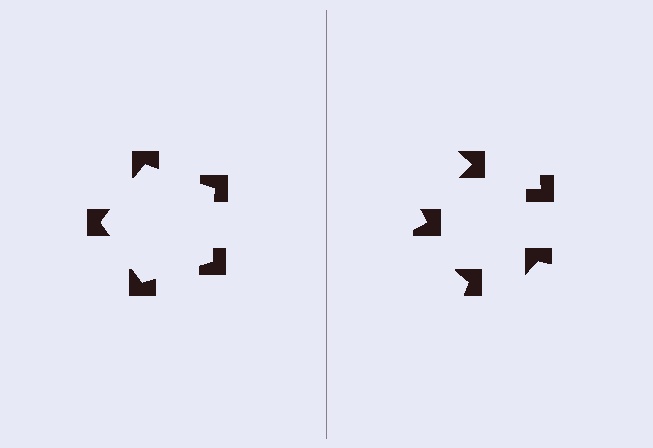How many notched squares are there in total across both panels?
10 — 5 on each side.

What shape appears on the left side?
An illusory pentagon.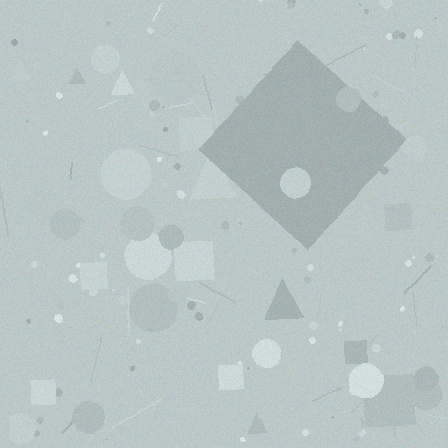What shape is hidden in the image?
A diamond is hidden in the image.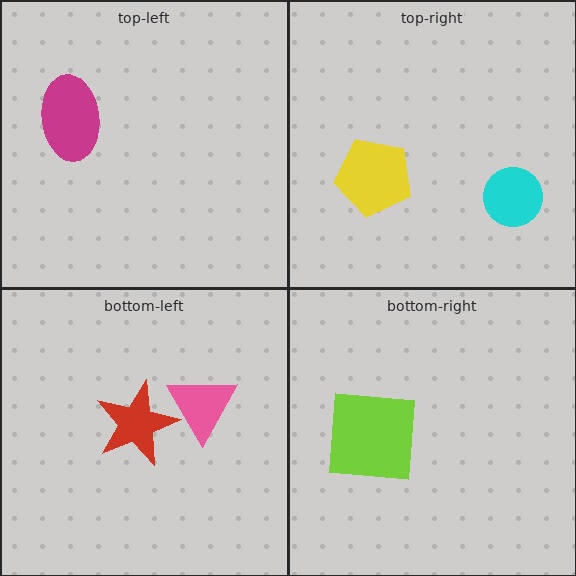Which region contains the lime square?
The bottom-right region.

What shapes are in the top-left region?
The magenta ellipse.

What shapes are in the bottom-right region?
The lime square.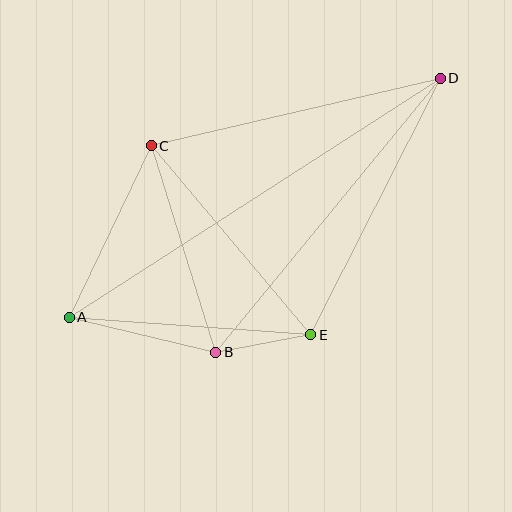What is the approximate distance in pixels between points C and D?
The distance between C and D is approximately 297 pixels.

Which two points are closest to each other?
Points B and E are closest to each other.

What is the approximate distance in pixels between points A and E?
The distance between A and E is approximately 242 pixels.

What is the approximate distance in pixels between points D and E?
The distance between D and E is approximately 287 pixels.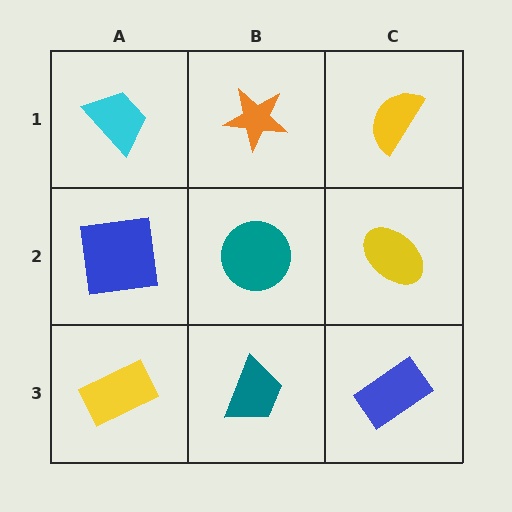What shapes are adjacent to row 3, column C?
A yellow ellipse (row 2, column C), a teal trapezoid (row 3, column B).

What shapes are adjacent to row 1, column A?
A blue square (row 2, column A), an orange star (row 1, column B).